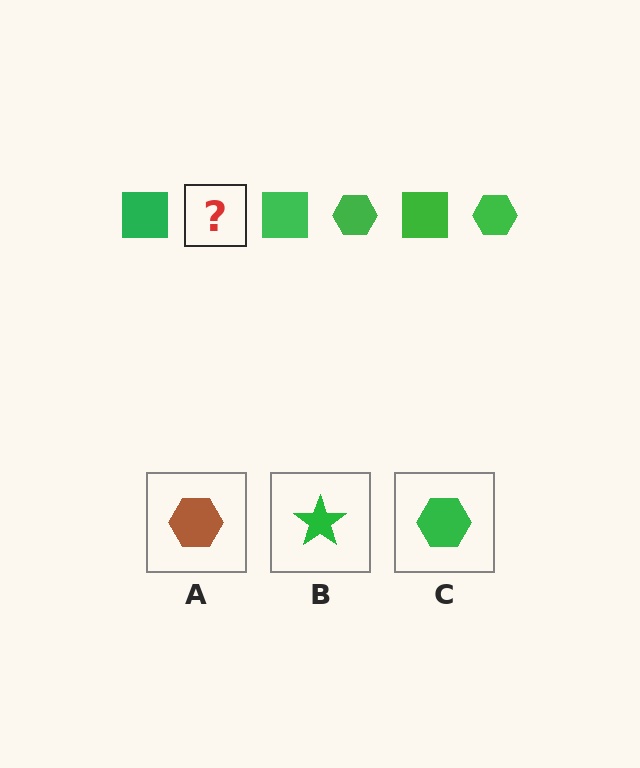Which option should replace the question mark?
Option C.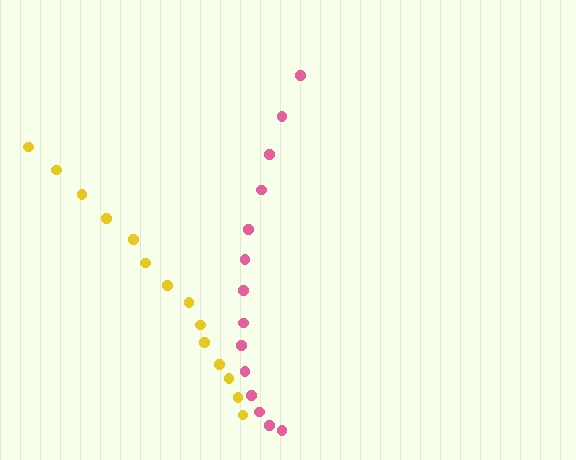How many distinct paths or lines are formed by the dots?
There are 2 distinct paths.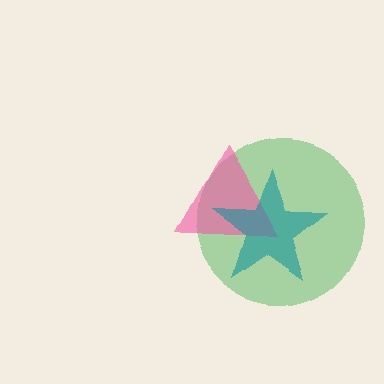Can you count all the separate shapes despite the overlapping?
Yes, there are 3 separate shapes.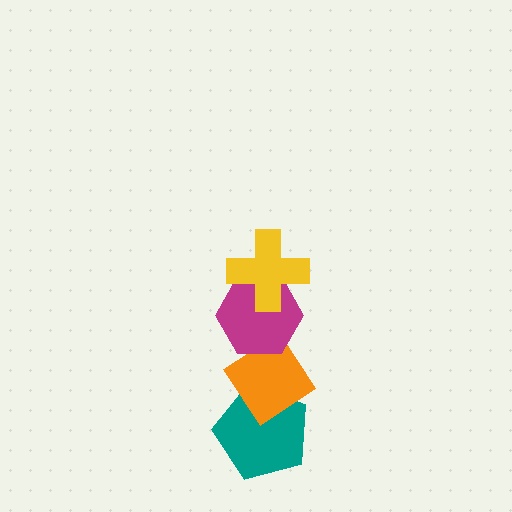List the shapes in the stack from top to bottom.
From top to bottom: the yellow cross, the magenta hexagon, the orange diamond, the teal pentagon.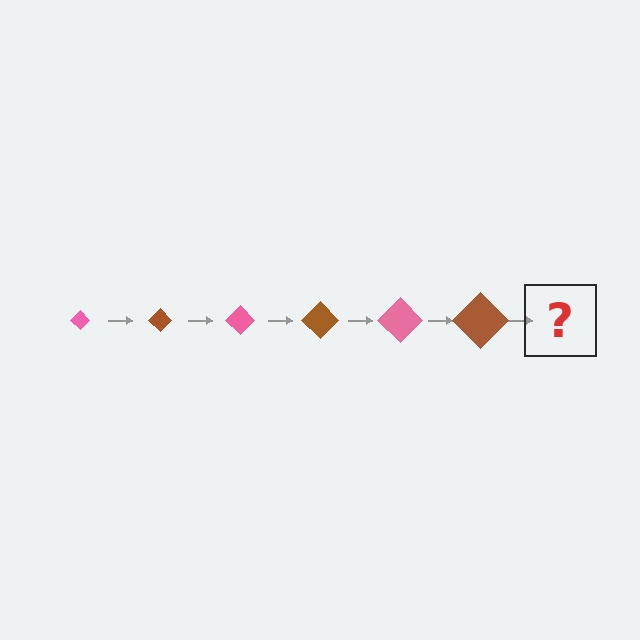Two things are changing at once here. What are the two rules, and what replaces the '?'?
The two rules are that the diamond grows larger each step and the color cycles through pink and brown. The '?' should be a pink diamond, larger than the previous one.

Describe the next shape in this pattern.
It should be a pink diamond, larger than the previous one.